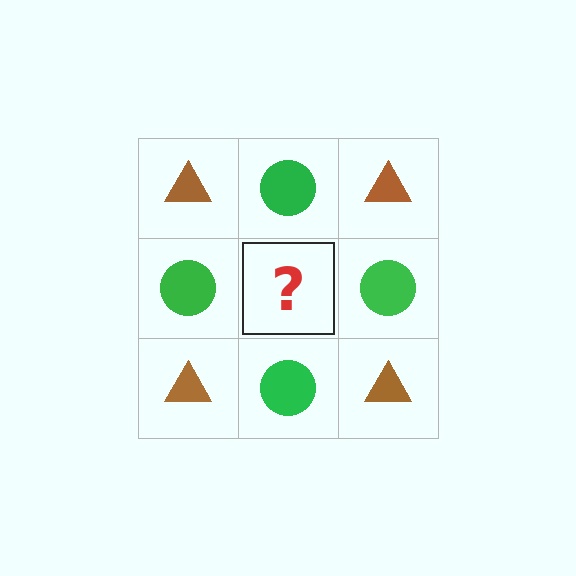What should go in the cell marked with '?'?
The missing cell should contain a brown triangle.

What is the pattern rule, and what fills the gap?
The rule is that it alternates brown triangle and green circle in a checkerboard pattern. The gap should be filled with a brown triangle.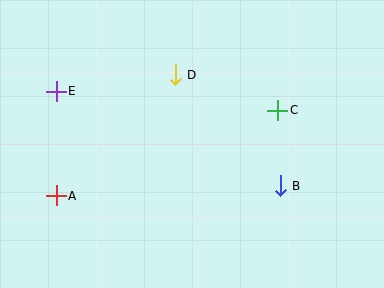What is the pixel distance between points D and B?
The distance between D and B is 153 pixels.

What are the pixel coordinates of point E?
Point E is at (56, 91).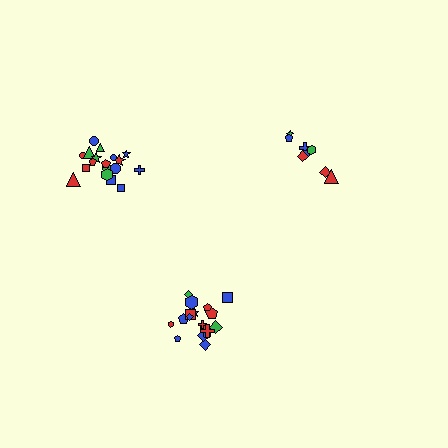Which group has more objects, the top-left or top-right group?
The top-left group.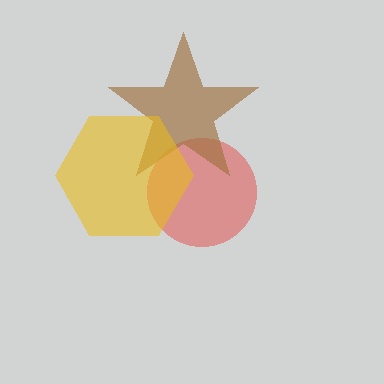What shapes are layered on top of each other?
The layered shapes are: a red circle, a brown star, a yellow hexagon.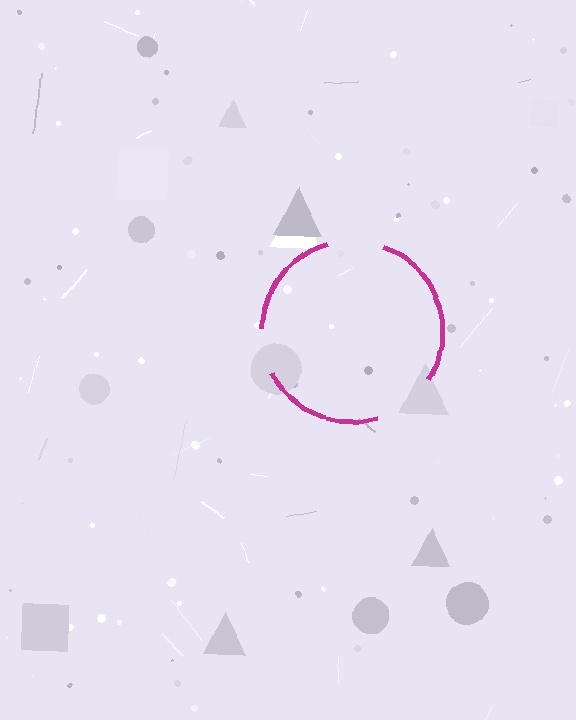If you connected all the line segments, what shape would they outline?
They would outline a circle.